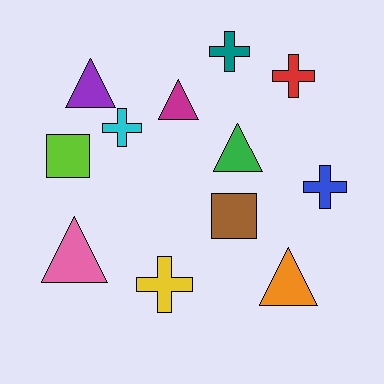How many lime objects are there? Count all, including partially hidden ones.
There is 1 lime object.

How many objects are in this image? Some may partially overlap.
There are 12 objects.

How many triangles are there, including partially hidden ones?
There are 5 triangles.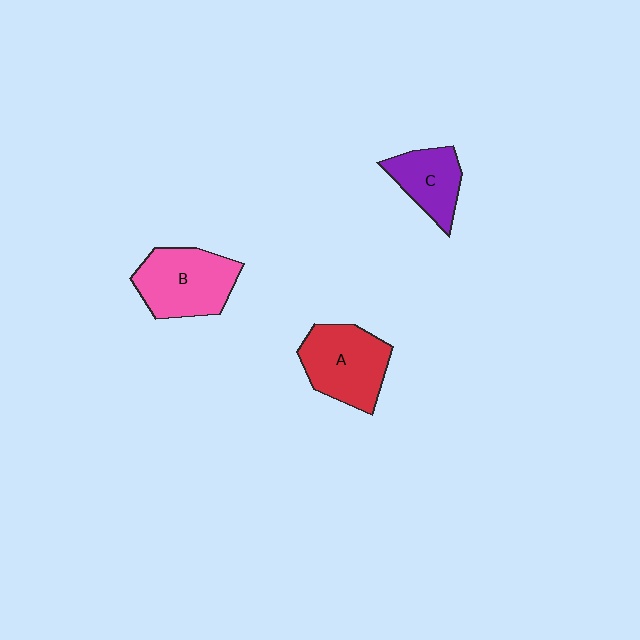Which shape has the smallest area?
Shape C (purple).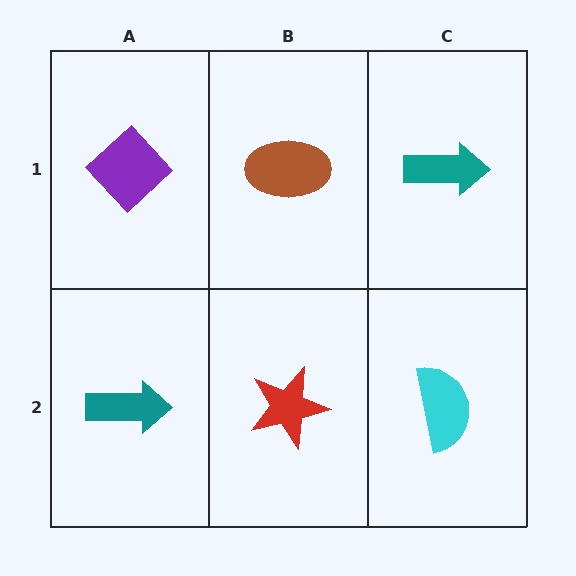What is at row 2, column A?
A teal arrow.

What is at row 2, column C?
A cyan semicircle.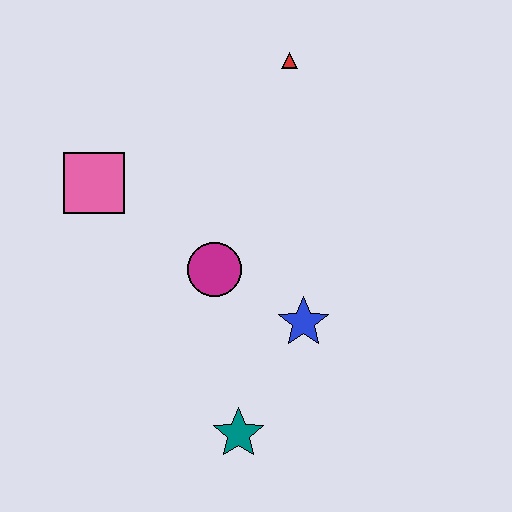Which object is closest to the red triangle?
The magenta circle is closest to the red triangle.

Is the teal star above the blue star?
No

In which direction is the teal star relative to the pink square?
The teal star is below the pink square.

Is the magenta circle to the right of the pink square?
Yes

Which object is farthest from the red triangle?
The teal star is farthest from the red triangle.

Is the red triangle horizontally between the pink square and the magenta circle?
No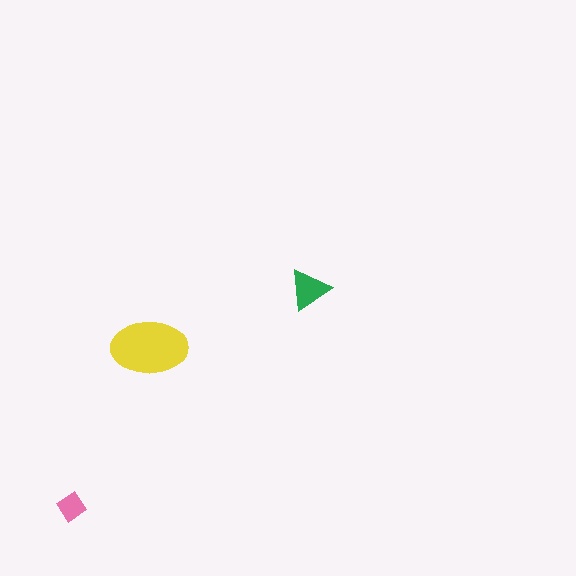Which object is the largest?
The yellow ellipse.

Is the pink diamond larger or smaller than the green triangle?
Smaller.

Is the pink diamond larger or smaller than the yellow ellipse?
Smaller.